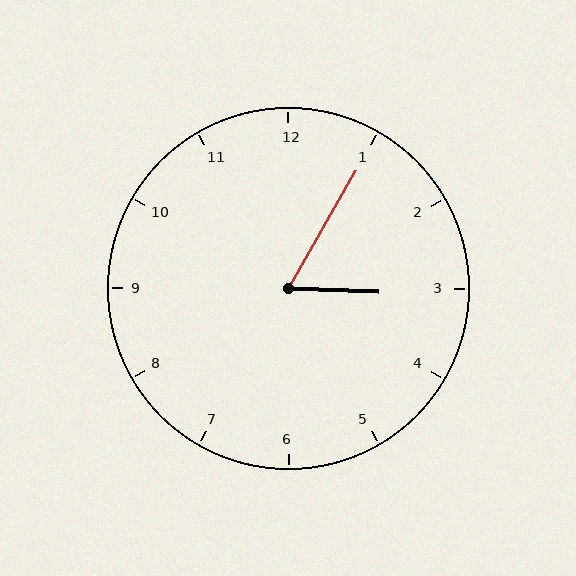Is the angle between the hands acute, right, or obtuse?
It is acute.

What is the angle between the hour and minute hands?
Approximately 62 degrees.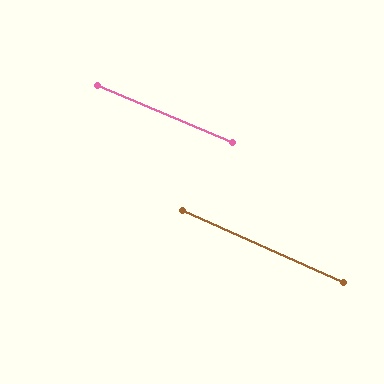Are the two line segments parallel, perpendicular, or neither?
Parallel — their directions differ by only 1.2°.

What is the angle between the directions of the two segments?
Approximately 1 degree.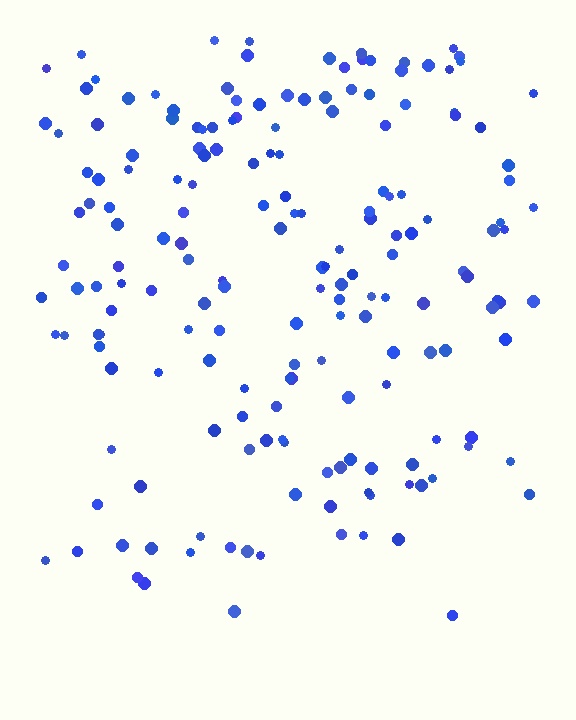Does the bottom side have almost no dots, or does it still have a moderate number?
Still a moderate number, just noticeably fewer than the top.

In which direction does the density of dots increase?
From bottom to top, with the top side densest.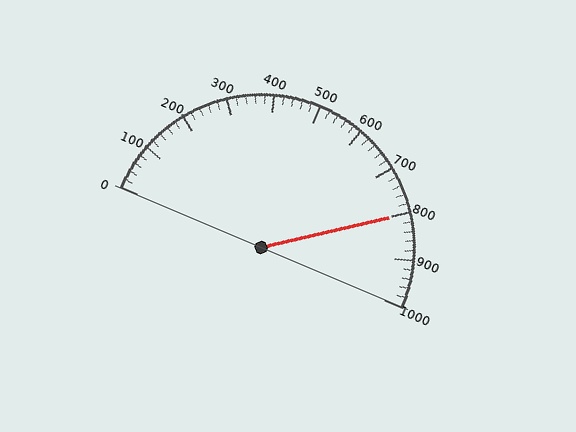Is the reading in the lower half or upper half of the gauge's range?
The reading is in the upper half of the range (0 to 1000).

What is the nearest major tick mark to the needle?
The nearest major tick mark is 800.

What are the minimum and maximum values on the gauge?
The gauge ranges from 0 to 1000.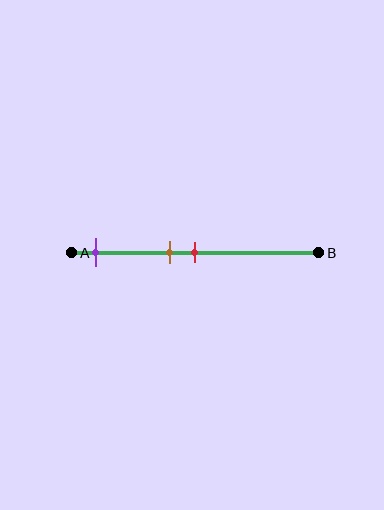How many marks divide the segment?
There are 3 marks dividing the segment.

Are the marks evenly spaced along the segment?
No, the marks are not evenly spaced.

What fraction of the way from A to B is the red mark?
The red mark is approximately 50% (0.5) of the way from A to B.